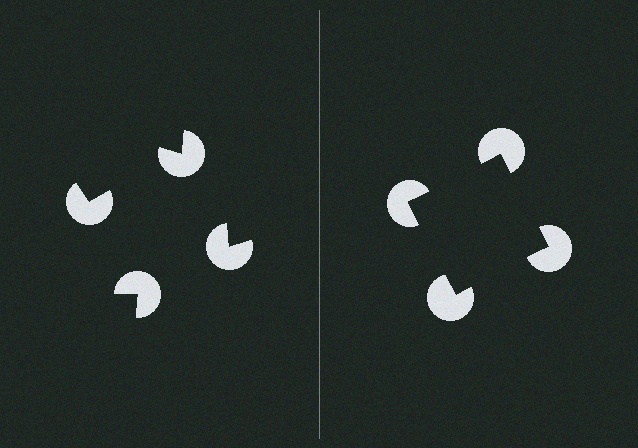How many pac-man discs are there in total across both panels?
8 — 4 on each side.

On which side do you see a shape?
An illusory square appears on the right side. On the left side the wedge cuts are rotated, so no coherent shape forms.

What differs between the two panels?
The pac-man discs are positioned identically on both sides; only the wedge orientations differ. On the right they align to a square; on the left they are misaligned.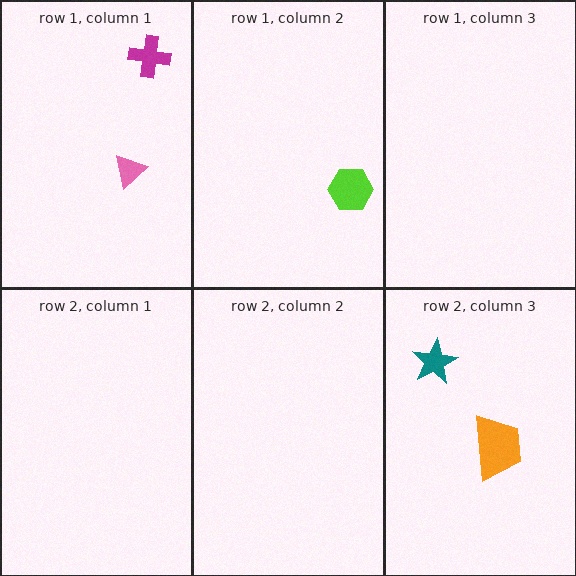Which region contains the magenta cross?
The row 1, column 1 region.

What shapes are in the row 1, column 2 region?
The lime hexagon.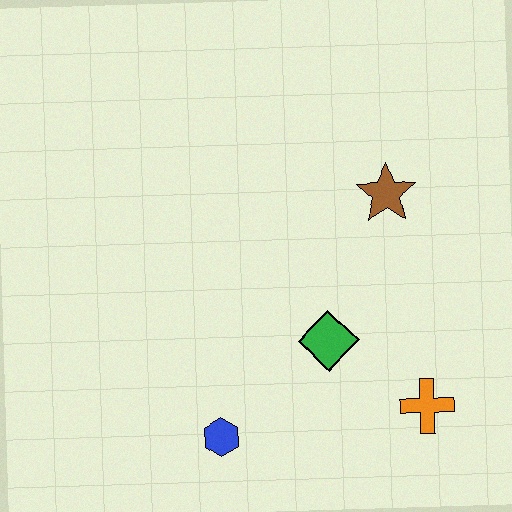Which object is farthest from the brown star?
The blue hexagon is farthest from the brown star.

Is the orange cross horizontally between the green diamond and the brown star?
No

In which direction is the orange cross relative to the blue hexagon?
The orange cross is to the right of the blue hexagon.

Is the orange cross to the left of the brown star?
No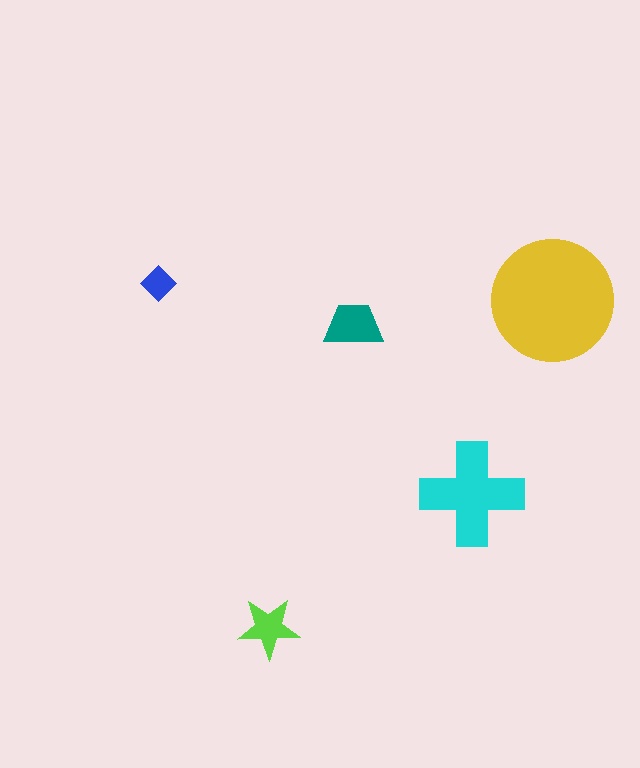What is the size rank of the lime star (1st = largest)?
4th.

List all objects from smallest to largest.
The blue diamond, the lime star, the teal trapezoid, the cyan cross, the yellow circle.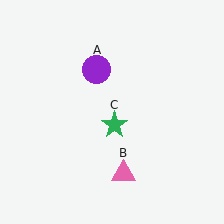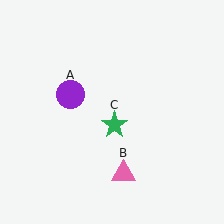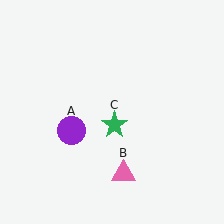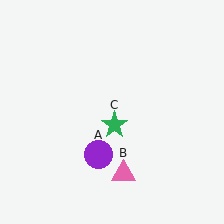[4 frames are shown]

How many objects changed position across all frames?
1 object changed position: purple circle (object A).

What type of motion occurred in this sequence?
The purple circle (object A) rotated counterclockwise around the center of the scene.